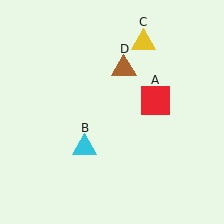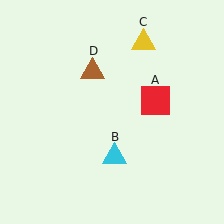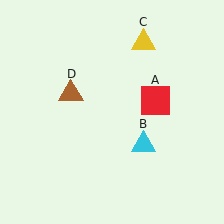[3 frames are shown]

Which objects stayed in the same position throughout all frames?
Red square (object A) and yellow triangle (object C) remained stationary.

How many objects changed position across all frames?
2 objects changed position: cyan triangle (object B), brown triangle (object D).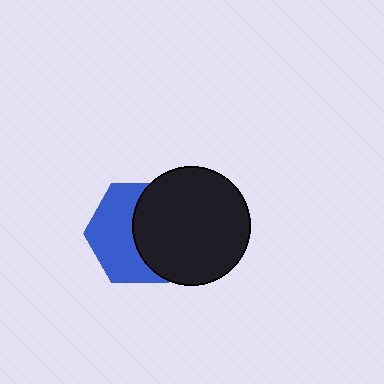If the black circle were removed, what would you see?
You would see the complete blue hexagon.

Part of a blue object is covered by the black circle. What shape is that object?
It is a hexagon.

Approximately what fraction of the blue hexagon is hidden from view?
Roughly 49% of the blue hexagon is hidden behind the black circle.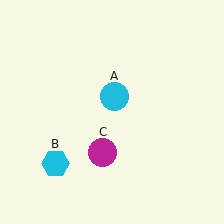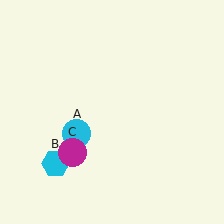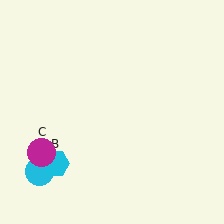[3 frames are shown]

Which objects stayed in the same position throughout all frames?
Cyan hexagon (object B) remained stationary.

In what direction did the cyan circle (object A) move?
The cyan circle (object A) moved down and to the left.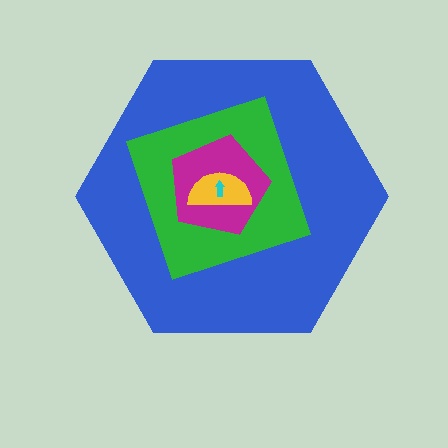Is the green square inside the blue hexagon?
Yes.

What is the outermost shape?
The blue hexagon.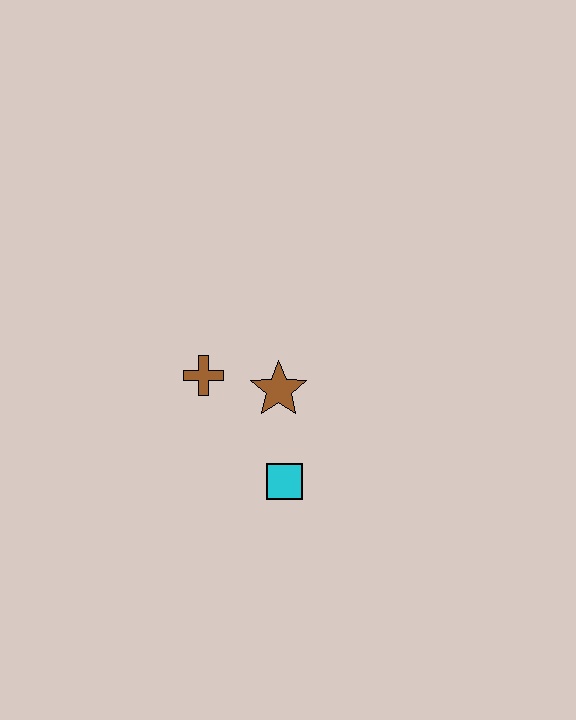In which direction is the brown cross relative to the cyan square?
The brown cross is above the cyan square.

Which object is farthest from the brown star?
The cyan square is farthest from the brown star.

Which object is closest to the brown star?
The brown cross is closest to the brown star.